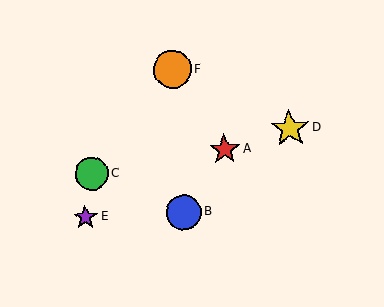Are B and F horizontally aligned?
No, B is at y≈213 and F is at y≈69.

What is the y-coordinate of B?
Object B is at y≈213.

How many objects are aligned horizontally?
2 objects (B, E) are aligned horizontally.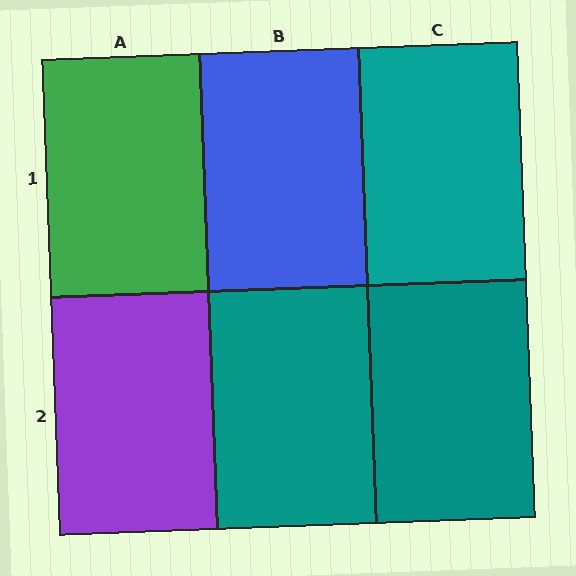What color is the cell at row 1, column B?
Blue.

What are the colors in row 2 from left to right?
Purple, teal, teal.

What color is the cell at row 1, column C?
Teal.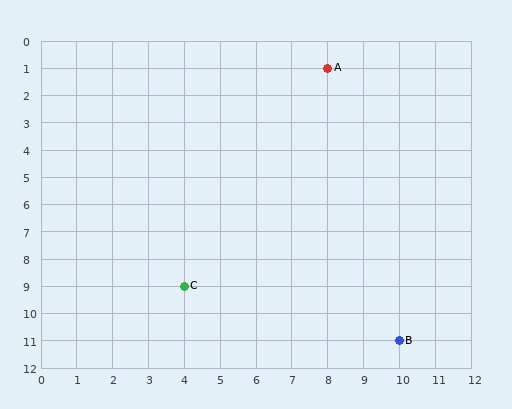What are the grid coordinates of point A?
Point A is at grid coordinates (8, 1).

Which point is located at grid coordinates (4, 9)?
Point C is at (4, 9).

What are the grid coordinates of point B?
Point B is at grid coordinates (10, 11).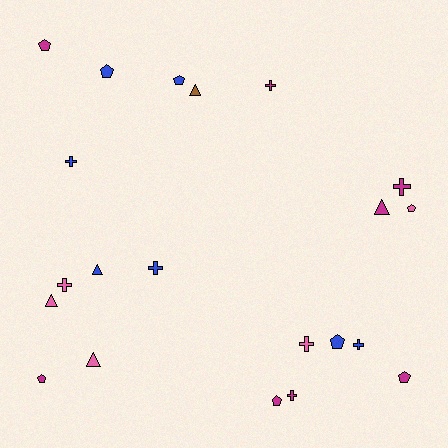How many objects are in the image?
There are 21 objects.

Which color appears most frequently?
Magenta, with 8 objects.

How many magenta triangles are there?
There is 1 magenta triangle.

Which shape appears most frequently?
Cross, with 8 objects.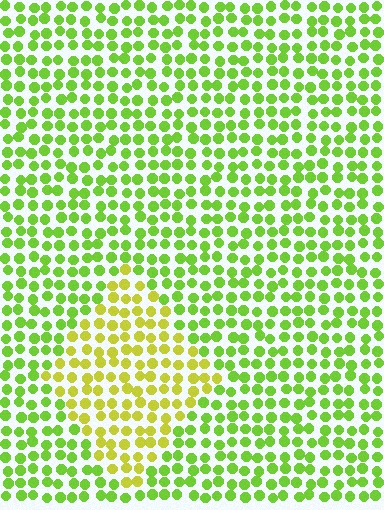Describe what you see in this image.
The image is filled with small lime elements in a uniform arrangement. A diamond-shaped region is visible where the elements are tinted to a slightly different hue, forming a subtle color boundary.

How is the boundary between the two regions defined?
The boundary is defined purely by a slight shift in hue (about 33 degrees). Spacing, size, and orientation are identical on both sides.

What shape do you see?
I see a diamond.